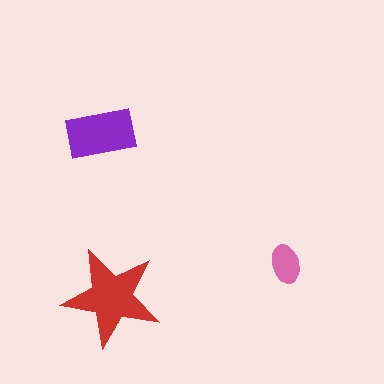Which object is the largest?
The red star.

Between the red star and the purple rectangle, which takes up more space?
The red star.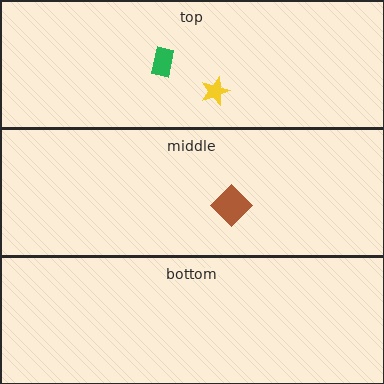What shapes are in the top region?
The yellow star, the green rectangle.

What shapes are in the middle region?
The brown diamond.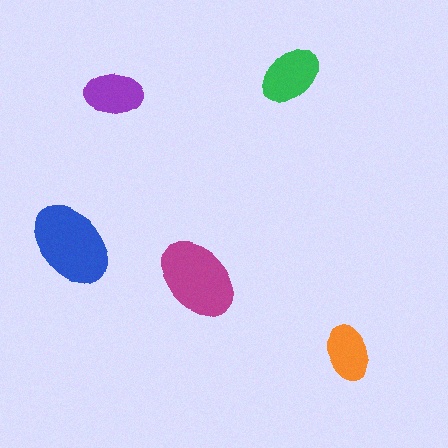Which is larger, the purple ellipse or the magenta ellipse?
The magenta one.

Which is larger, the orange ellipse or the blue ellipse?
The blue one.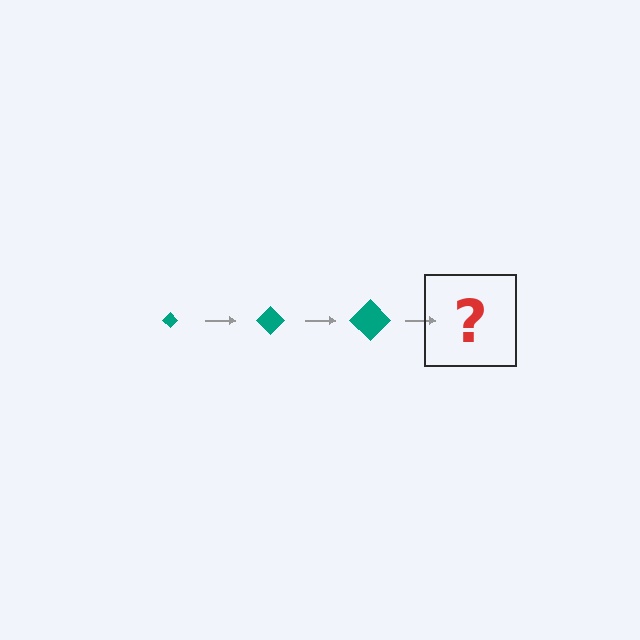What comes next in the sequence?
The next element should be a teal diamond, larger than the previous one.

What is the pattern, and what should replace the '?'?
The pattern is that the diamond gets progressively larger each step. The '?' should be a teal diamond, larger than the previous one.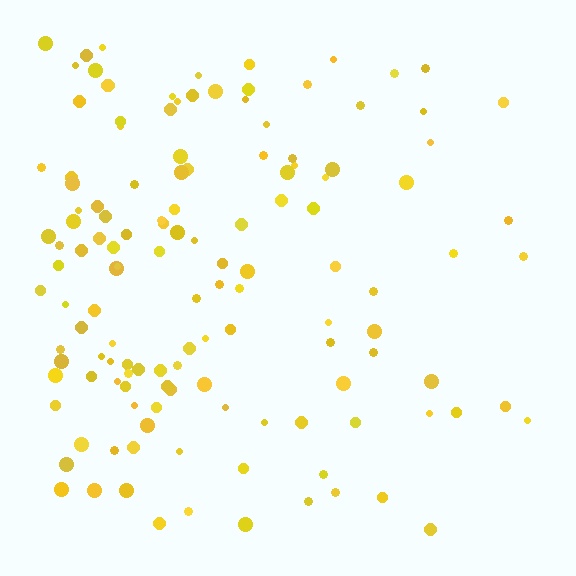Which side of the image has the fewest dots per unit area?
The right.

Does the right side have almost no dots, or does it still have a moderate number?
Still a moderate number, just noticeably fewer than the left.